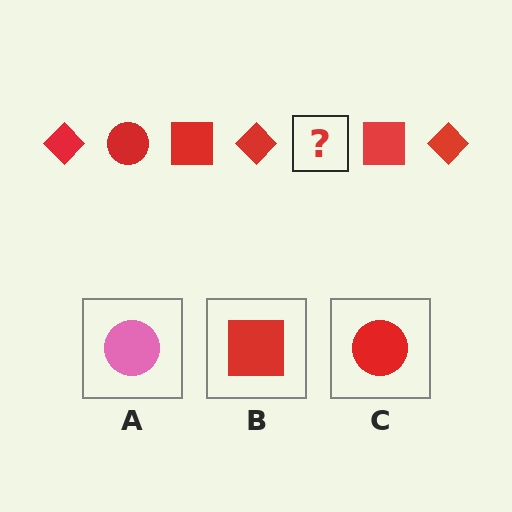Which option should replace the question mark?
Option C.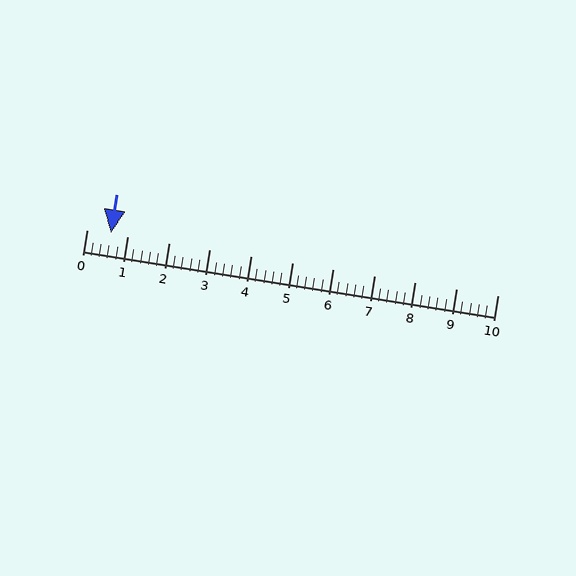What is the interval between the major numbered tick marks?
The major tick marks are spaced 1 units apart.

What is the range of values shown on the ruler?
The ruler shows values from 0 to 10.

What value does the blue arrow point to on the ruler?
The blue arrow points to approximately 0.6.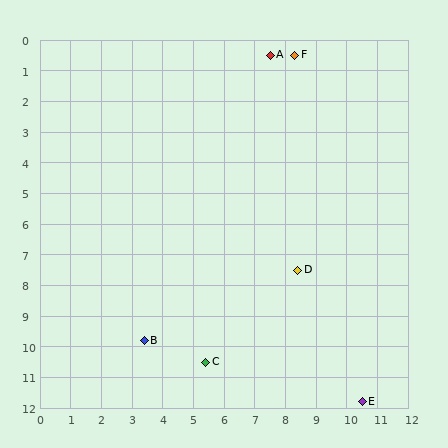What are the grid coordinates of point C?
Point C is at approximately (5.4, 10.5).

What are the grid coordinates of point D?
Point D is at approximately (8.4, 7.5).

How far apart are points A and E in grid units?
Points A and E are about 11.7 grid units apart.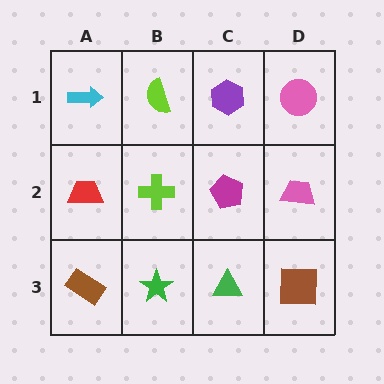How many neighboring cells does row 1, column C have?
3.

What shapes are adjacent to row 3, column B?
A lime cross (row 2, column B), a brown rectangle (row 3, column A), a green triangle (row 3, column C).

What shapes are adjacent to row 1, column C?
A magenta pentagon (row 2, column C), a lime semicircle (row 1, column B), a pink circle (row 1, column D).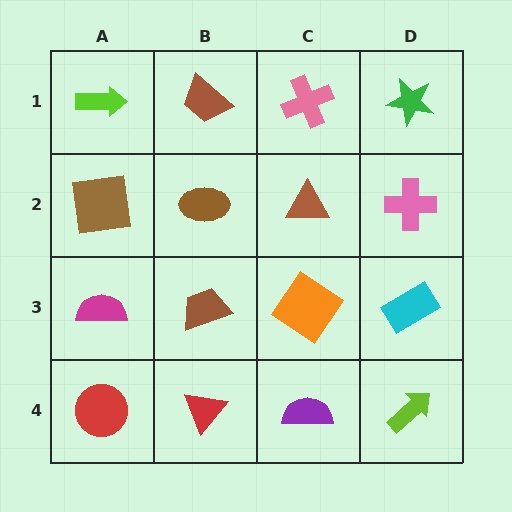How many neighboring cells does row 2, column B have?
4.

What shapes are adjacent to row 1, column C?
A brown triangle (row 2, column C), a brown trapezoid (row 1, column B), a green star (row 1, column D).